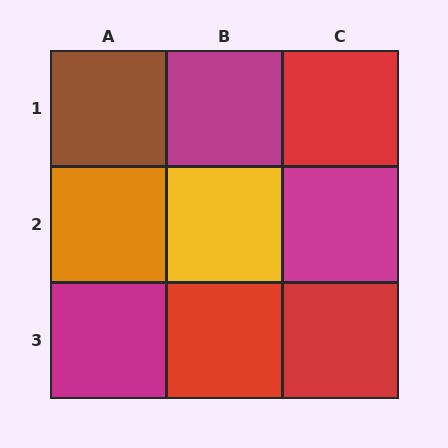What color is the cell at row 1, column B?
Magenta.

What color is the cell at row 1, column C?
Red.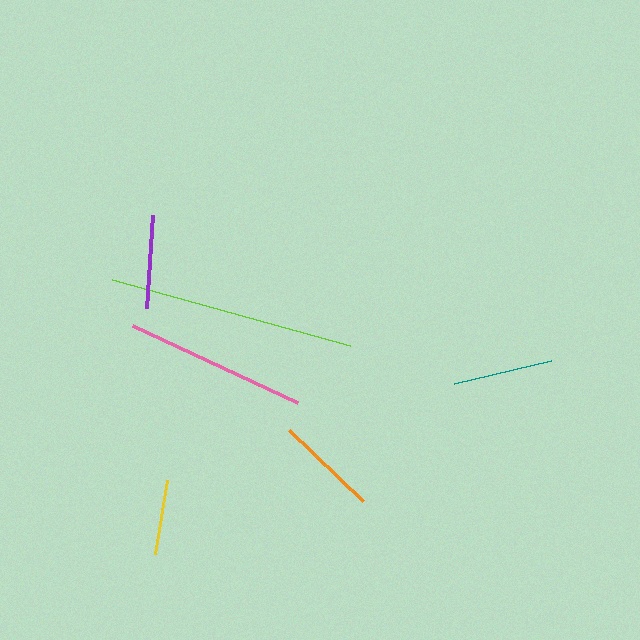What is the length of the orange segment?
The orange segment is approximately 102 pixels long.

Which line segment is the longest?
The lime line is the longest at approximately 247 pixels.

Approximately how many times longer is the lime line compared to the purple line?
The lime line is approximately 2.6 times the length of the purple line.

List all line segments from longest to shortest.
From longest to shortest: lime, pink, orange, teal, purple, yellow.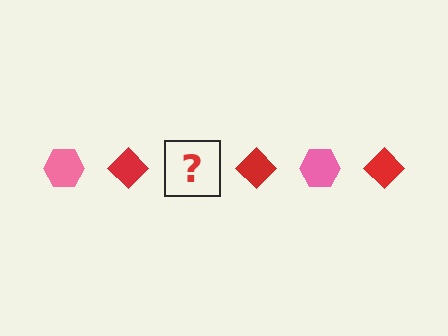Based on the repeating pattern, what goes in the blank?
The blank should be a pink hexagon.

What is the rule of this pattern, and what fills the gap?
The rule is that the pattern alternates between pink hexagon and red diamond. The gap should be filled with a pink hexagon.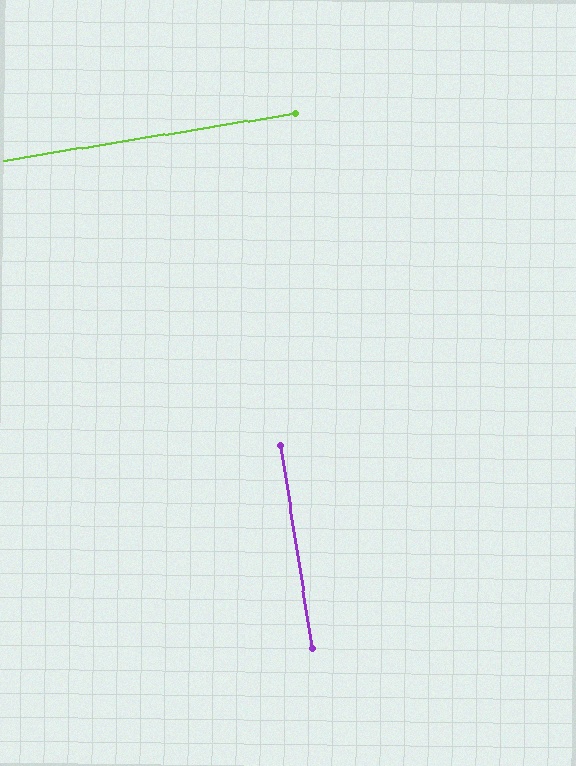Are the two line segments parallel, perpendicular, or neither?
Perpendicular — they meet at approximately 90°.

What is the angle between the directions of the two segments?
Approximately 90 degrees.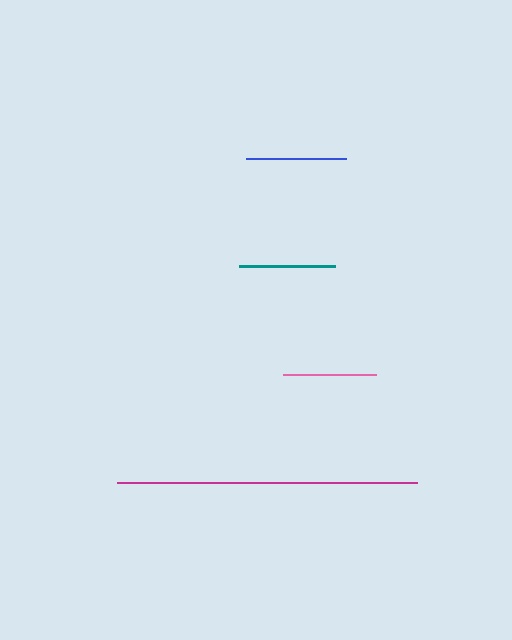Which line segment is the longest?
The magenta line is the longest at approximately 300 pixels.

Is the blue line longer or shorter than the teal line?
The blue line is longer than the teal line.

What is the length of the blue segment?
The blue segment is approximately 100 pixels long.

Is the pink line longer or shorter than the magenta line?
The magenta line is longer than the pink line.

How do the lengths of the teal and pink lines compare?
The teal and pink lines are approximately the same length.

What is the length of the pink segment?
The pink segment is approximately 93 pixels long.